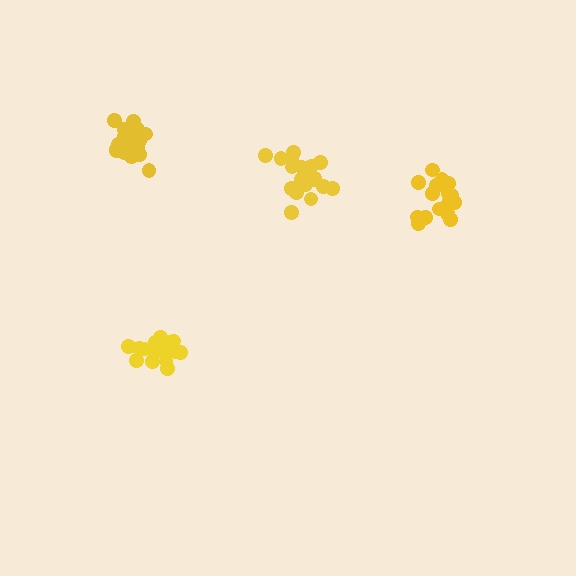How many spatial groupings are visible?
There are 4 spatial groupings.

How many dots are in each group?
Group 1: 20 dots, Group 2: 16 dots, Group 3: 20 dots, Group 4: 18 dots (74 total).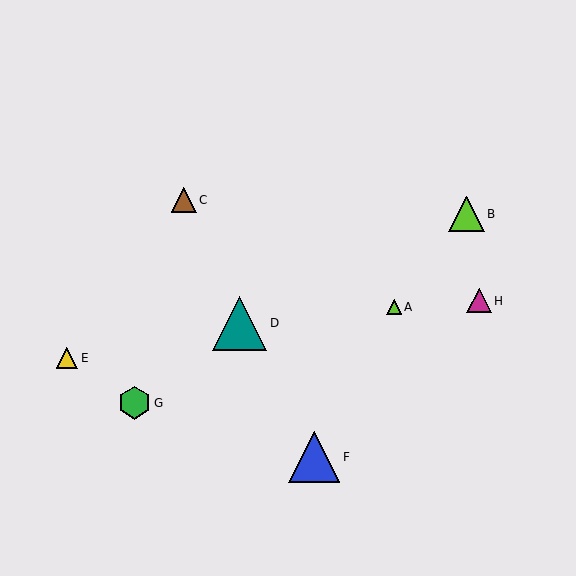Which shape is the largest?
The teal triangle (labeled D) is the largest.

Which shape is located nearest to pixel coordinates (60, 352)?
The yellow triangle (labeled E) at (67, 358) is nearest to that location.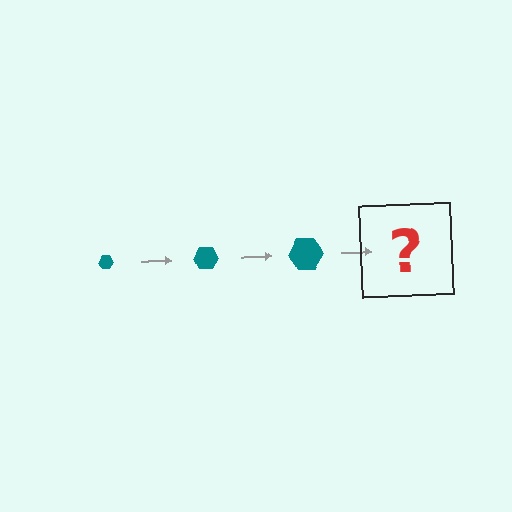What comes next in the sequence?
The next element should be a teal hexagon, larger than the previous one.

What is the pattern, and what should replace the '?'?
The pattern is that the hexagon gets progressively larger each step. The '?' should be a teal hexagon, larger than the previous one.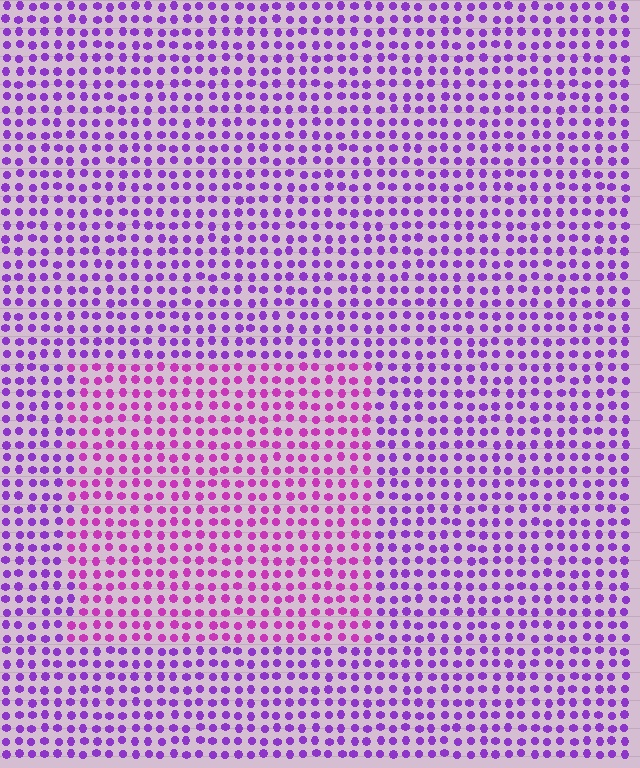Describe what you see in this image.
The image is filled with small purple elements in a uniform arrangement. A rectangle-shaped region is visible where the elements are tinted to a slightly different hue, forming a subtle color boundary.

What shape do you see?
I see a rectangle.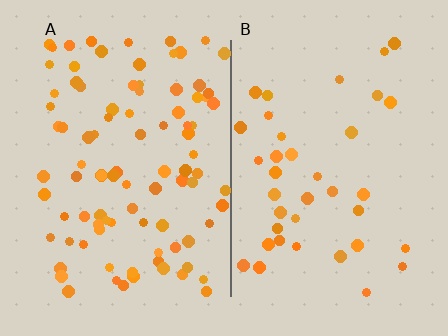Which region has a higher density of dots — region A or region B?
A (the left).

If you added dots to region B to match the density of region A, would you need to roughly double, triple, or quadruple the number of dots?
Approximately double.